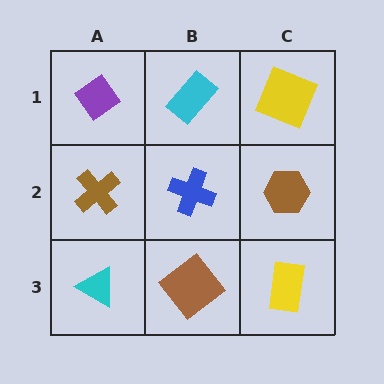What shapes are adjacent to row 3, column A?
A brown cross (row 2, column A), a brown diamond (row 3, column B).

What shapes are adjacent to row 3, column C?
A brown hexagon (row 2, column C), a brown diamond (row 3, column B).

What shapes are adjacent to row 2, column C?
A yellow square (row 1, column C), a yellow rectangle (row 3, column C), a blue cross (row 2, column B).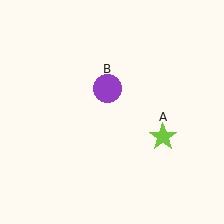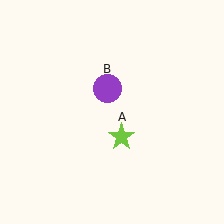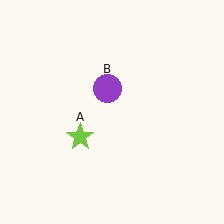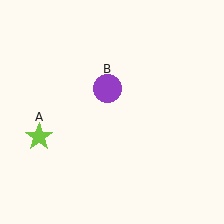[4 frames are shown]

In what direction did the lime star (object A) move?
The lime star (object A) moved left.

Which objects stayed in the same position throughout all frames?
Purple circle (object B) remained stationary.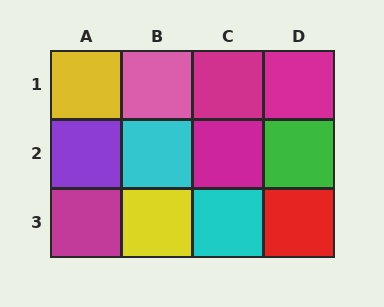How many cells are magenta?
4 cells are magenta.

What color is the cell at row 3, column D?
Red.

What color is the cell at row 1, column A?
Yellow.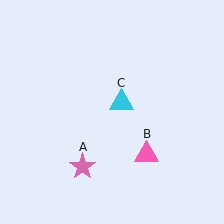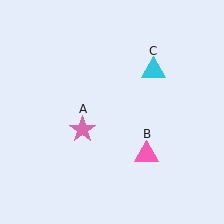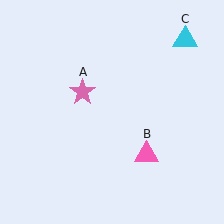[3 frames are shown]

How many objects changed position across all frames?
2 objects changed position: pink star (object A), cyan triangle (object C).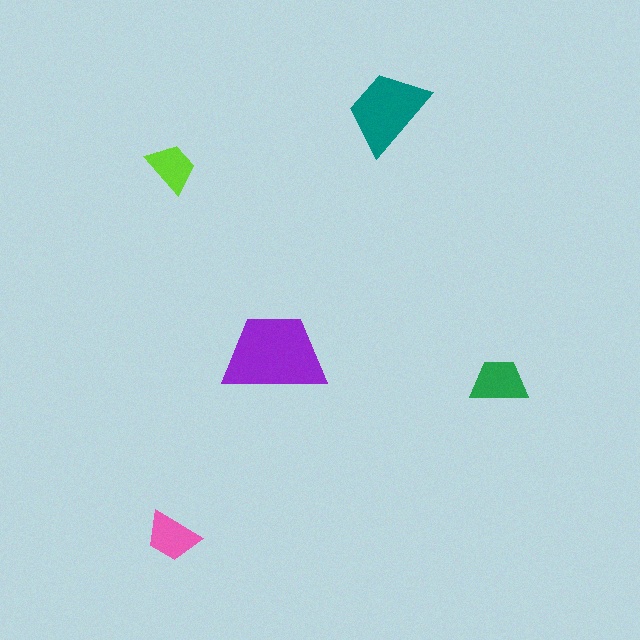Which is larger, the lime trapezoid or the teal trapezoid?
The teal one.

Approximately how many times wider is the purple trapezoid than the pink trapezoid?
About 2 times wider.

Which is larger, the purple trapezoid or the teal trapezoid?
The purple one.